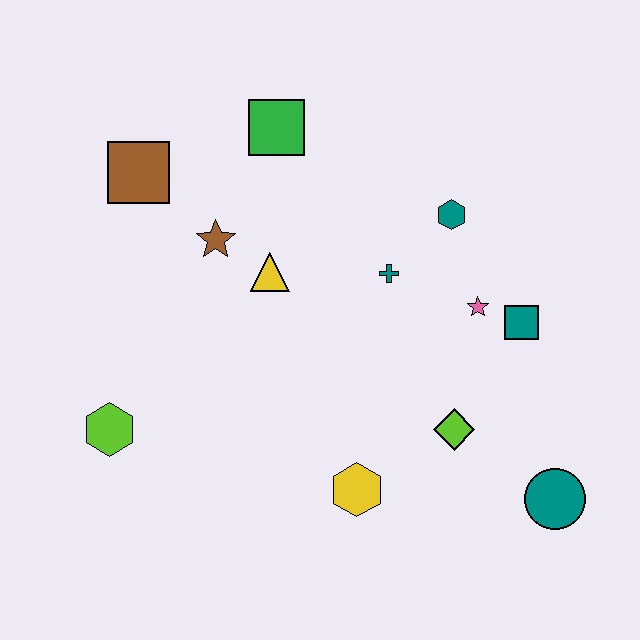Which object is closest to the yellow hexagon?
The lime diamond is closest to the yellow hexagon.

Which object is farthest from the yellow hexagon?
The brown square is farthest from the yellow hexagon.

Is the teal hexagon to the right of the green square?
Yes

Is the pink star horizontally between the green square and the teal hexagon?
No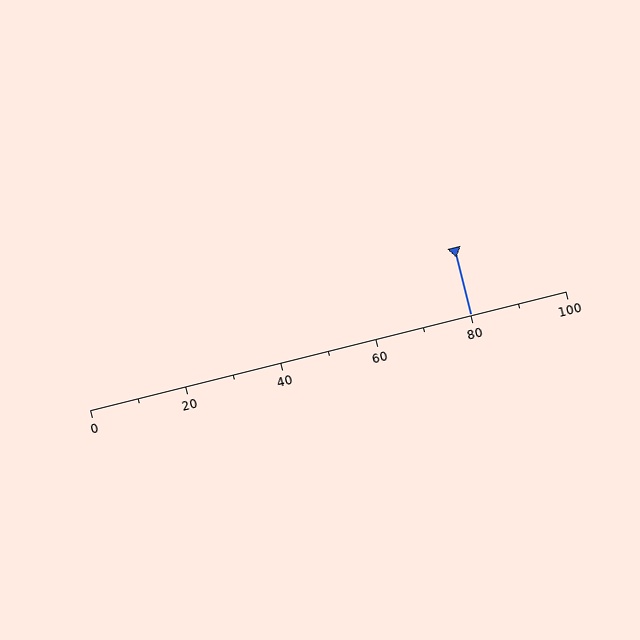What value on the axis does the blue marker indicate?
The marker indicates approximately 80.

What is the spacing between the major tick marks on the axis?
The major ticks are spaced 20 apart.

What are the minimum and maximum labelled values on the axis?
The axis runs from 0 to 100.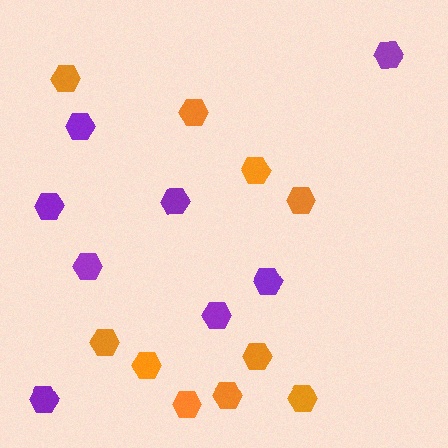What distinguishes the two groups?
There are 2 groups: one group of purple hexagons (8) and one group of orange hexagons (10).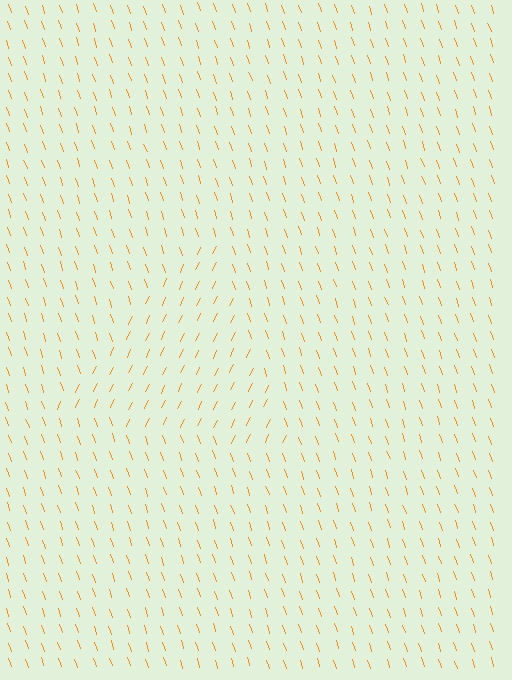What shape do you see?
I see a triangle.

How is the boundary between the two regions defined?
The boundary is defined purely by a change in line orientation (approximately 45 degrees difference). All lines are the same color and thickness.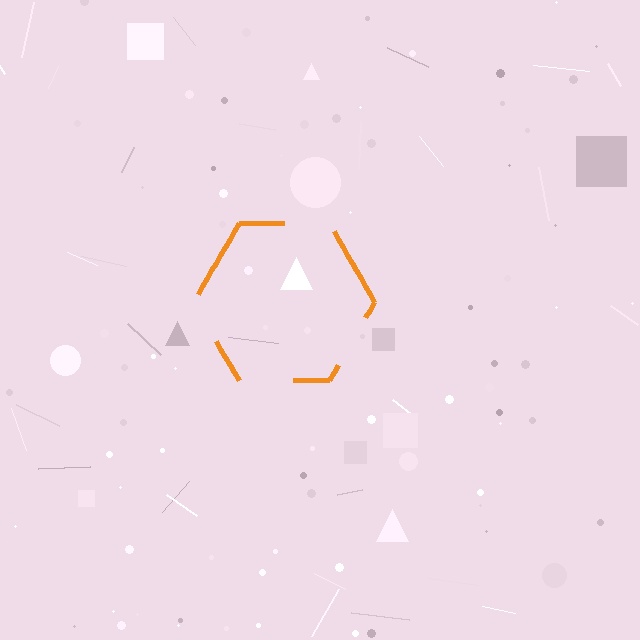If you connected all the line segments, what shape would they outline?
They would outline a hexagon.